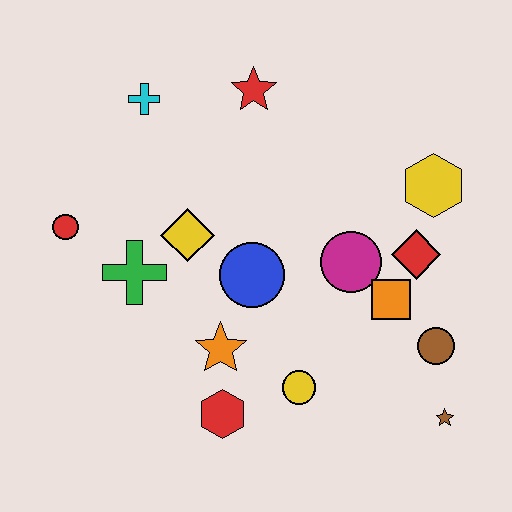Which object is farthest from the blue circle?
The brown star is farthest from the blue circle.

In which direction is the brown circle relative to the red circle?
The brown circle is to the right of the red circle.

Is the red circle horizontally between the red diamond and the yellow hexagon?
No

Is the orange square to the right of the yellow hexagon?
No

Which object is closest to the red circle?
The green cross is closest to the red circle.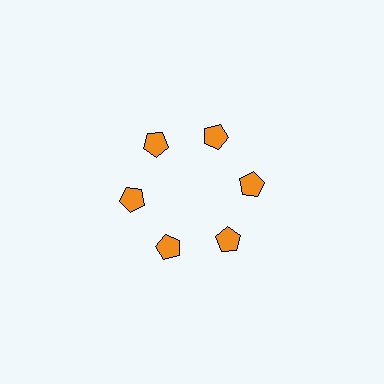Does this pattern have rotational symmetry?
Yes, this pattern has 6-fold rotational symmetry. It looks the same after rotating 60 degrees around the center.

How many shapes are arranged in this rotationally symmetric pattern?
There are 6 shapes, arranged in 6 groups of 1.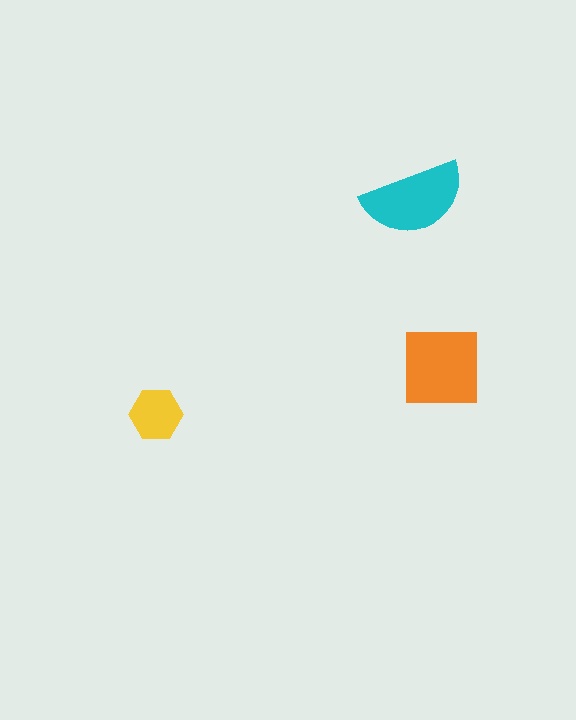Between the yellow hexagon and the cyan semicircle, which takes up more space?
The cyan semicircle.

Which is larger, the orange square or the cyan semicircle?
The orange square.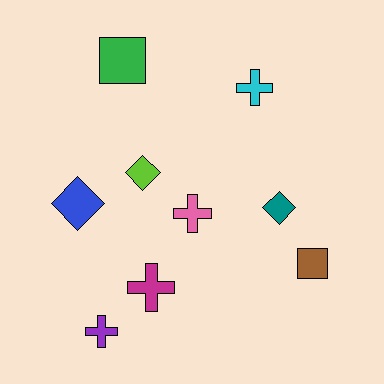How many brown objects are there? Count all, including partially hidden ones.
There is 1 brown object.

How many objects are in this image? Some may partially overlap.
There are 9 objects.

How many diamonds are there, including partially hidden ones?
There are 3 diamonds.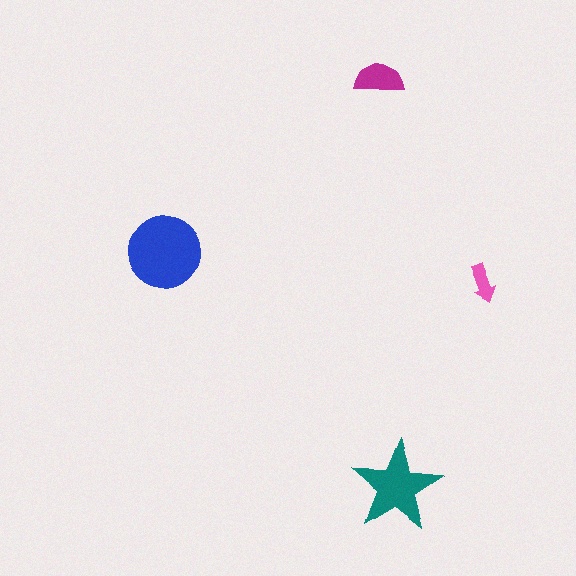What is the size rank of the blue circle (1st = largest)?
1st.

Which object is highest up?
The magenta semicircle is topmost.